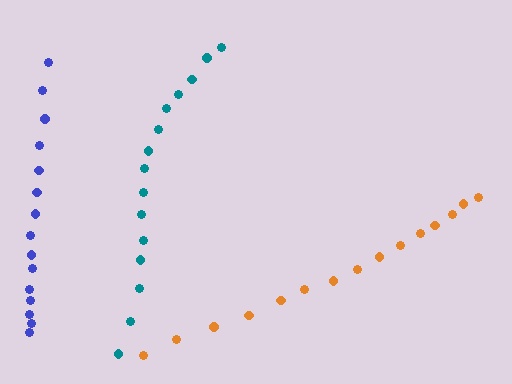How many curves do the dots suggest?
There are 3 distinct paths.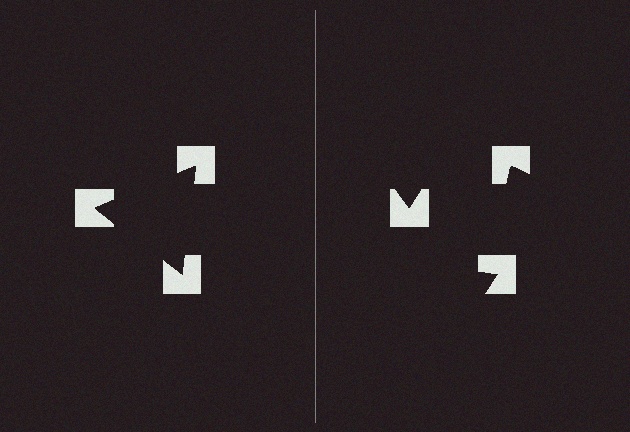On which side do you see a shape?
An illusory triangle appears on the left side. On the right side the wedge cuts are rotated, so no coherent shape forms.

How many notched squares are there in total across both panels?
6 — 3 on each side.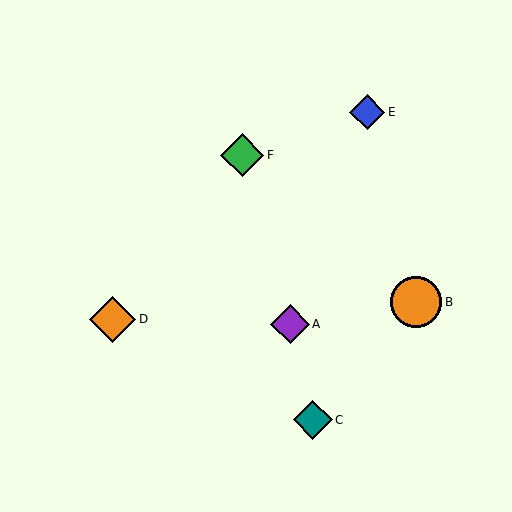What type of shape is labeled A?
Shape A is a purple diamond.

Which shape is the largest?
The orange circle (labeled B) is the largest.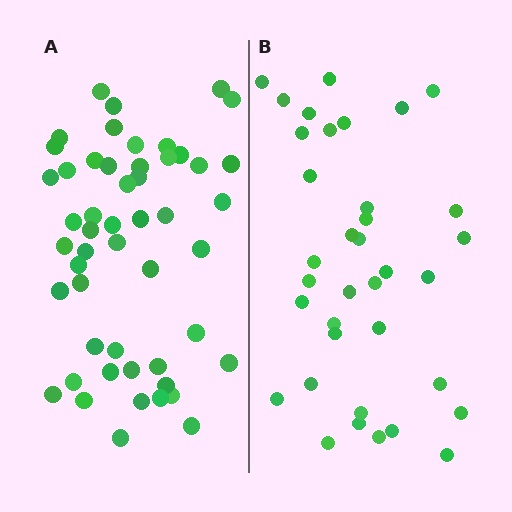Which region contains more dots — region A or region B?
Region A (the left region) has more dots.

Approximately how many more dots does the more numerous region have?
Region A has approximately 15 more dots than region B.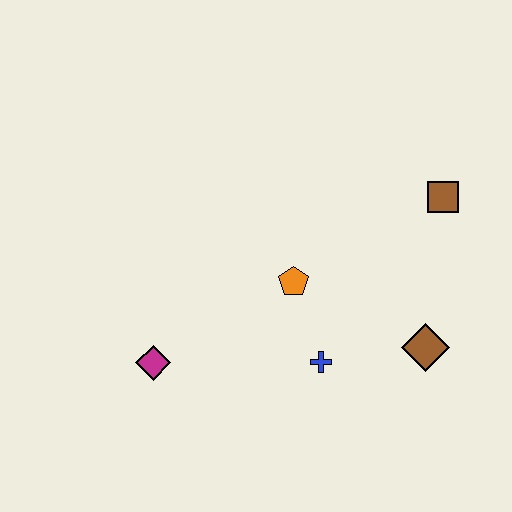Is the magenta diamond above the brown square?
No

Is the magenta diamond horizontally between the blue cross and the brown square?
No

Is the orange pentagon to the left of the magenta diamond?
No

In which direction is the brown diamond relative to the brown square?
The brown diamond is below the brown square.